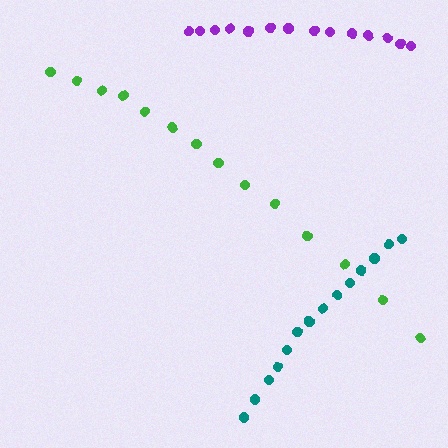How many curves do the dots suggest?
There are 3 distinct paths.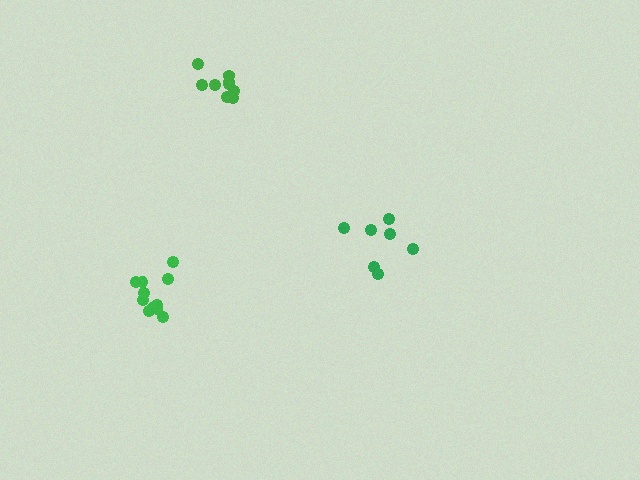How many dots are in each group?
Group 1: 9 dots, Group 2: 12 dots, Group 3: 7 dots (28 total).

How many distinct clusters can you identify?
There are 3 distinct clusters.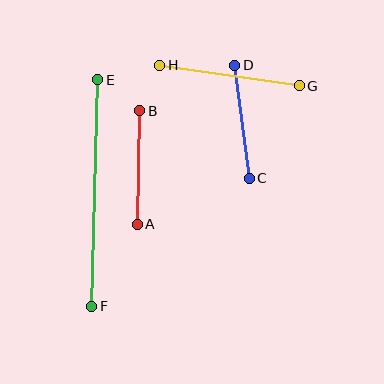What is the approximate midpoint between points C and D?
The midpoint is at approximately (242, 122) pixels.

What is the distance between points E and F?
The distance is approximately 227 pixels.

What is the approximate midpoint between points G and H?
The midpoint is at approximately (229, 75) pixels.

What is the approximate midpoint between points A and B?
The midpoint is at approximately (138, 168) pixels.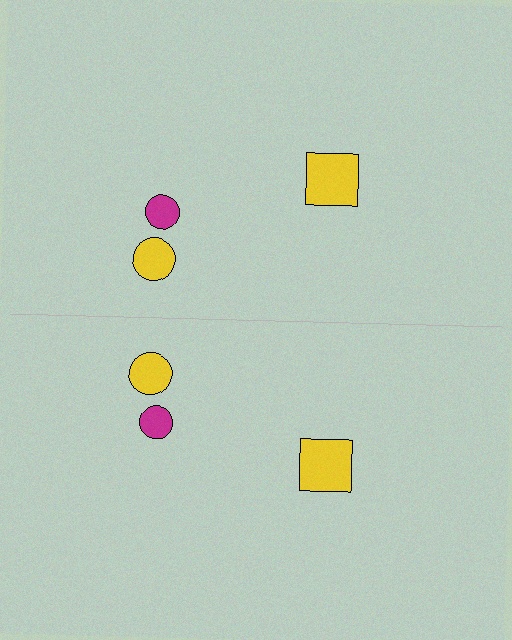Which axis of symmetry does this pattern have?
The pattern has a horizontal axis of symmetry running through the center of the image.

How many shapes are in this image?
There are 6 shapes in this image.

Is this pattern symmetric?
Yes, this pattern has bilateral (reflection) symmetry.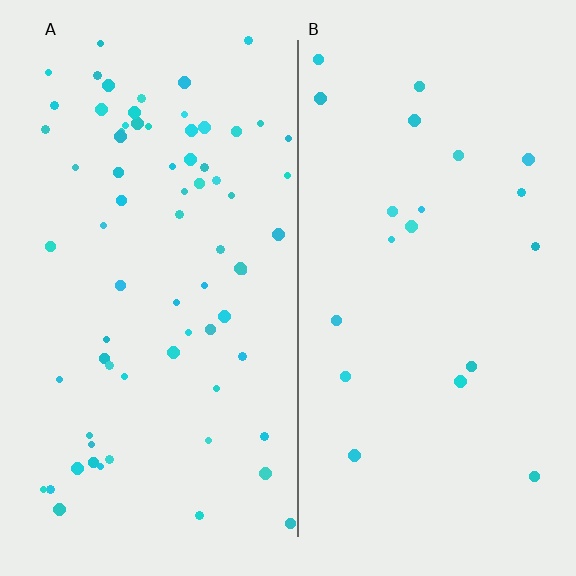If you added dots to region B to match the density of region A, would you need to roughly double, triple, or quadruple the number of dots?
Approximately quadruple.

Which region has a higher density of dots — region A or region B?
A (the left).